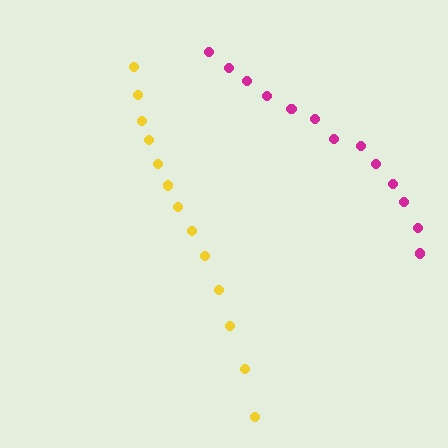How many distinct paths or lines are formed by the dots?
There are 2 distinct paths.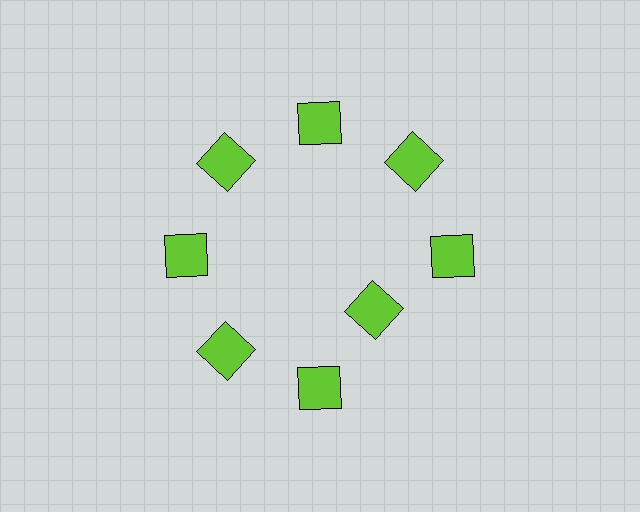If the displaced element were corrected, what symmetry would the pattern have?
It would have 8-fold rotational symmetry — the pattern would map onto itself every 45 degrees.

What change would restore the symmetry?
The symmetry would be restored by moving it outward, back onto the ring so that all 8 squares sit at equal angles and equal distance from the center.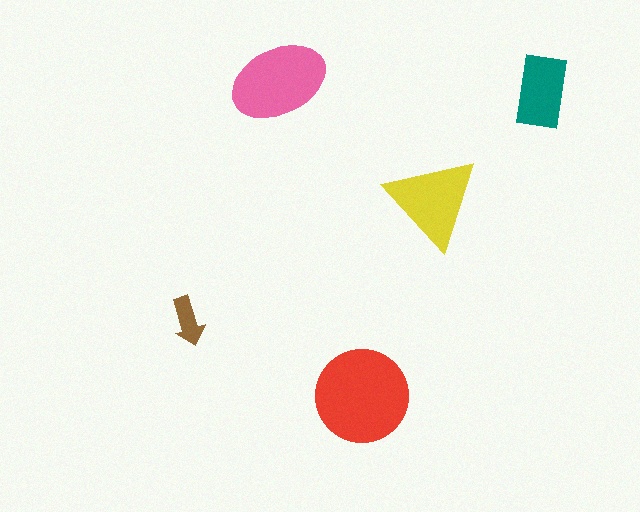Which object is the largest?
The red circle.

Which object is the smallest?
The brown arrow.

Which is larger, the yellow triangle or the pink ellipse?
The pink ellipse.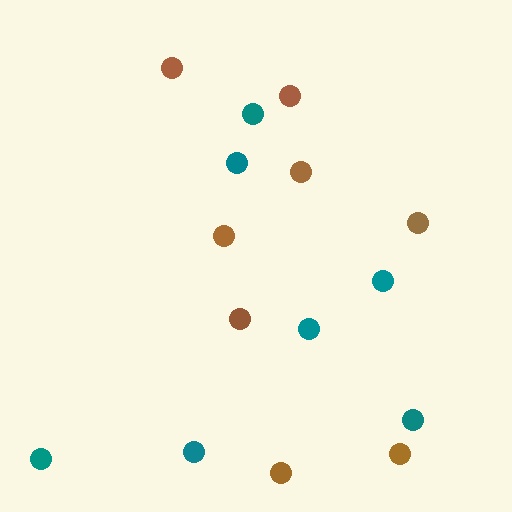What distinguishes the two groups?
There are 2 groups: one group of teal circles (7) and one group of brown circles (8).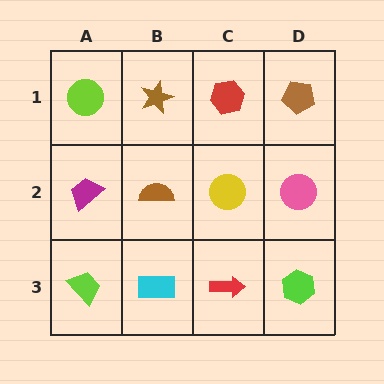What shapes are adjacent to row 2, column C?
A red hexagon (row 1, column C), a red arrow (row 3, column C), a brown semicircle (row 2, column B), a pink circle (row 2, column D).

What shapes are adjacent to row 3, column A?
A magenta trapezoid (row 2, column A), a cyan rectangle (row 3, column B).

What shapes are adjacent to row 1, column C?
A yellow circle (row 2, column C), a brown star (row 1, column B), a brown pentagon (row 1, column D).